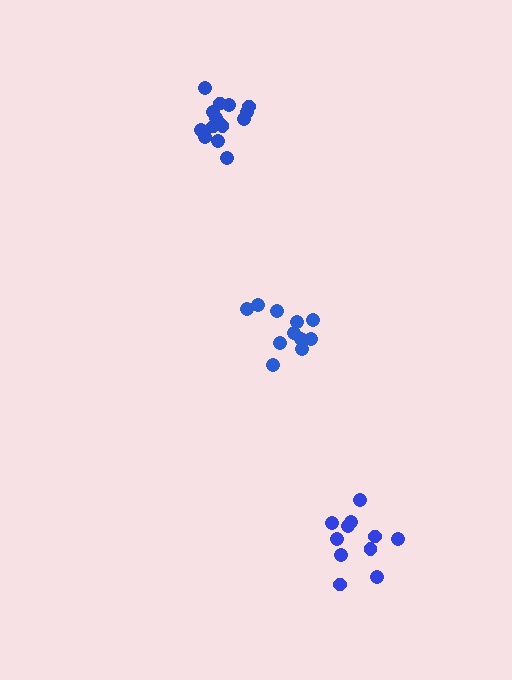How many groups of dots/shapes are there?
There are 3 groups.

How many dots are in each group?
Group 1: 15 dots, Group 2: 11 dots, Group 3: 11 dots (37 total).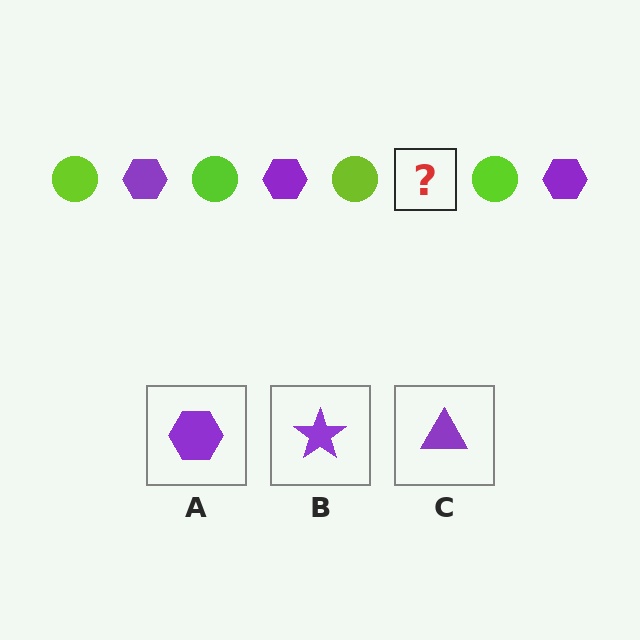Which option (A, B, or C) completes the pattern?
A.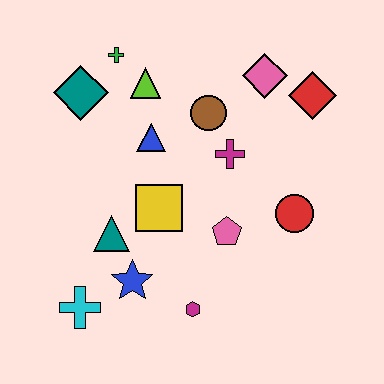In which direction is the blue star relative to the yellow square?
The blue star is below the yellow square.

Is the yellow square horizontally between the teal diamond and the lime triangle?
No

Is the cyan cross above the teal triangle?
No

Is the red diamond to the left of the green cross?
No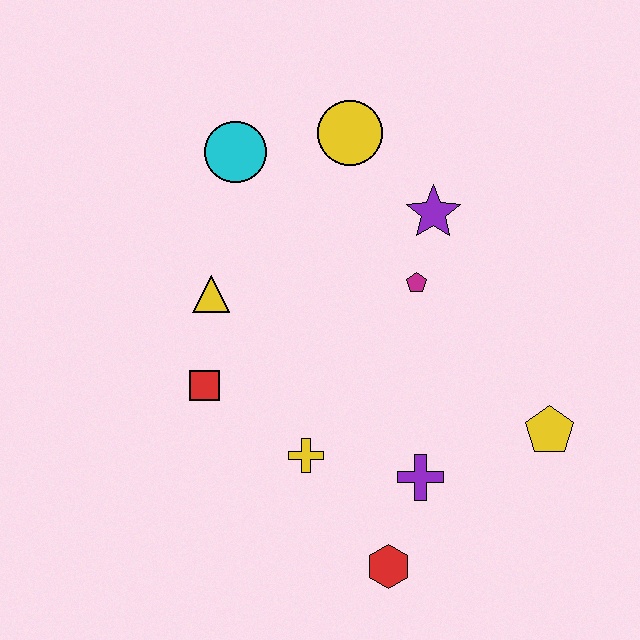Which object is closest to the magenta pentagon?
The purple star is closest to the magenta pentagon.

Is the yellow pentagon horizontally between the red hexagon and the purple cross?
No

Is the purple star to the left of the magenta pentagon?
No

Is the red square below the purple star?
Yes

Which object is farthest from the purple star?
The red hexagon is farthest from the purple star.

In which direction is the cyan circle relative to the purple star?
The cyan circle is to the left of the purple star.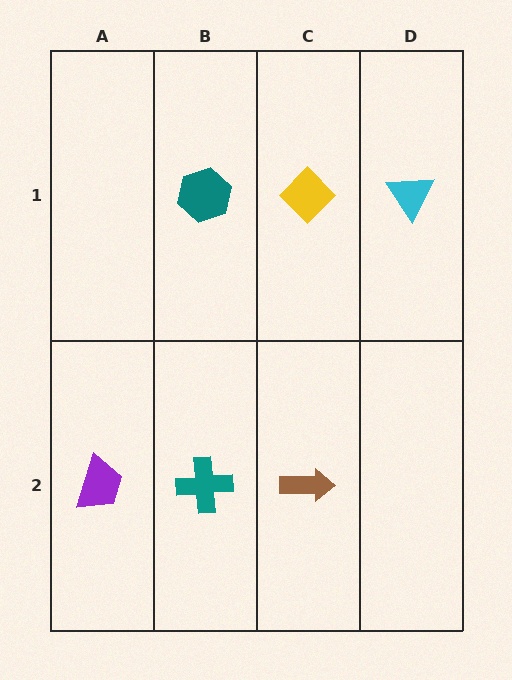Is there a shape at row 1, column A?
No, that cell is empty.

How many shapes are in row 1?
3 shapes.